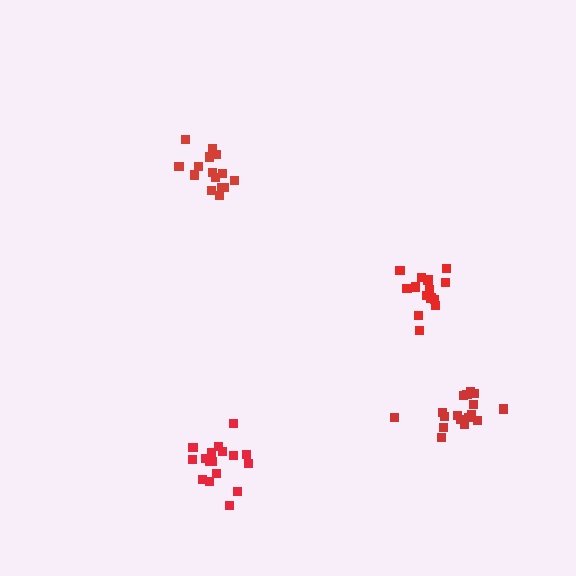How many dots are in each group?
Group 1: 15 dots, Group 2: 15 dots, Group 3: 18 dots, Group 4: 17 dots (65 total).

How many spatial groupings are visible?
There are 4 spatial groupings.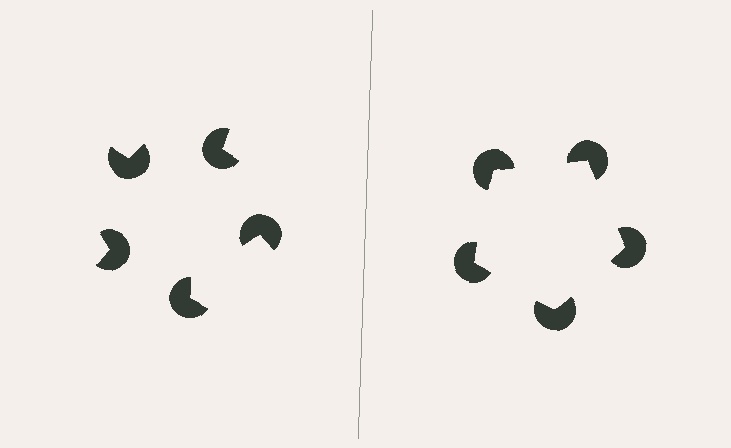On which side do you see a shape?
An illusory pentagon appears on the right side. On the left side the wedge cuts are rotated, so no coherent shape forms.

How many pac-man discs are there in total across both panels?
10 — 5 on each side.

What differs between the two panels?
The pac-man discs are positioned identically on both sides; only the wedge orientations differ. On the right they align to a pentagon; on the left they are misaligned.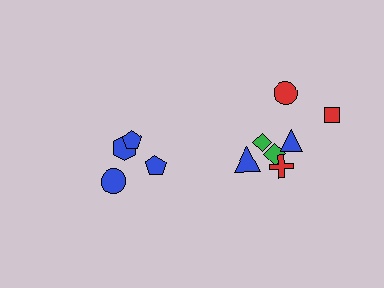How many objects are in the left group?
There are 4 objects.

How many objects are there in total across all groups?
There are 11 objects.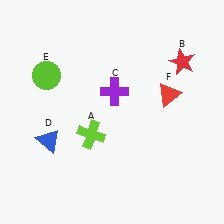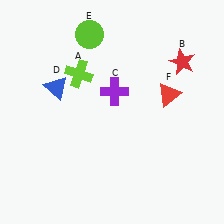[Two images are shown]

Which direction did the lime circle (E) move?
The lime circle (E) moved right.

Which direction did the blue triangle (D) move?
The blue triangle (D) moved up.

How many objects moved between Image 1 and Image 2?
3 objects moved between the two images.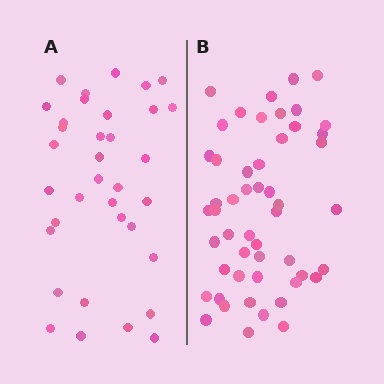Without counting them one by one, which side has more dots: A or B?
Region B (the right region) has more dots.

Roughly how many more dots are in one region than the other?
Region B has approximately 15 more dots than region A.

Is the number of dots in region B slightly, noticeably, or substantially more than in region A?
Region B has substantially more. The ratio is roughly 1.5 to 1.